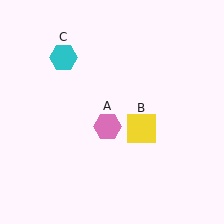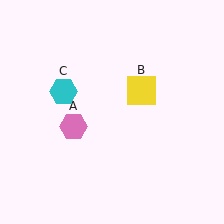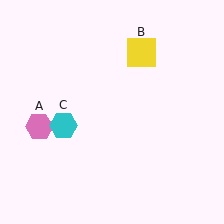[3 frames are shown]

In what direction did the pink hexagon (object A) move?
The pink hexagon (object A) moved left.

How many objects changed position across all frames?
3 objects changed position: pink hexagon (object A), yellow square (object B), cyan hexagon (object C).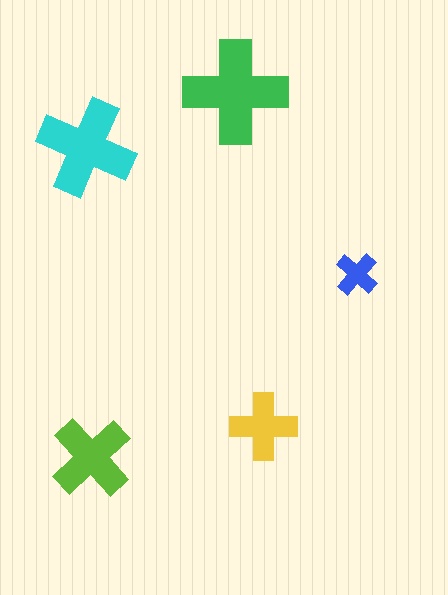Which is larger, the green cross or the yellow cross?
The green one.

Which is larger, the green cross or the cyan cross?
The green one.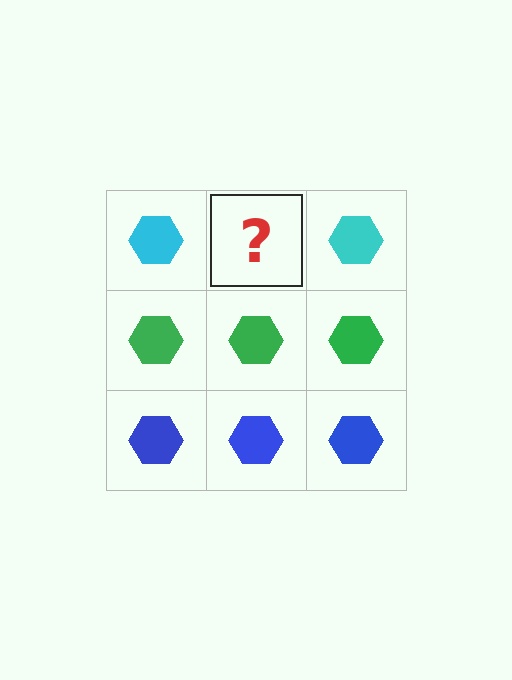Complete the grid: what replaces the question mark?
The question mark should be replaced with a cyan hexagon.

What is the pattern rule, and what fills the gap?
The rule is that each row has a consistent color. The gap should be filled with a cyan hexagon.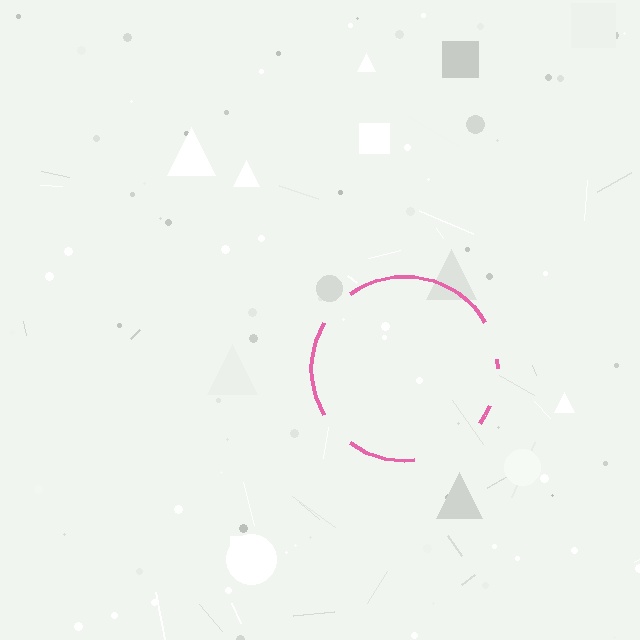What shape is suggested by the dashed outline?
The dashed outline suggests a circle.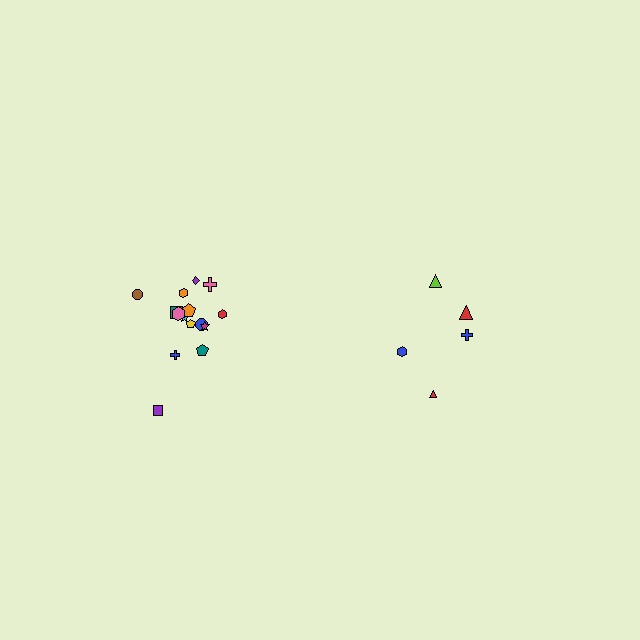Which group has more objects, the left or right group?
The left group.